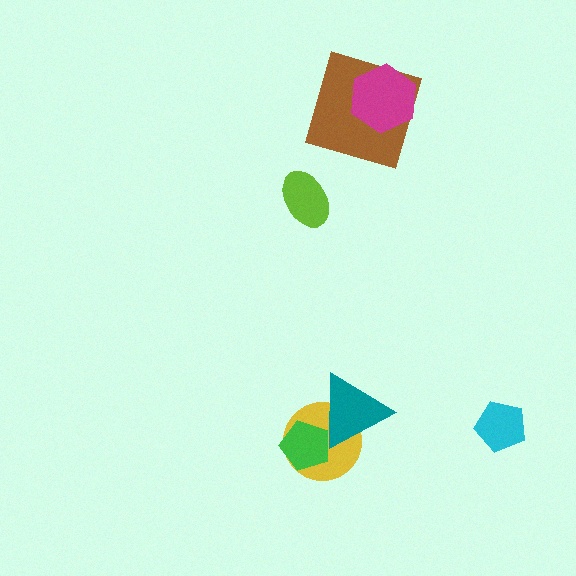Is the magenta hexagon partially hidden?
No, no other shape covers it.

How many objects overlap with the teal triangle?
2 objects overlap with the teal triangle.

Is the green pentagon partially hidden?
Yes, it is partially covered by another shape.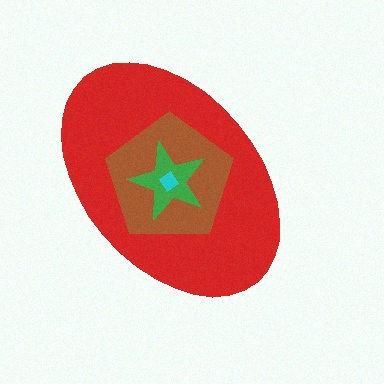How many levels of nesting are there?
4.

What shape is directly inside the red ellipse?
The brown pentagon.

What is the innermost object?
The cyan diamond.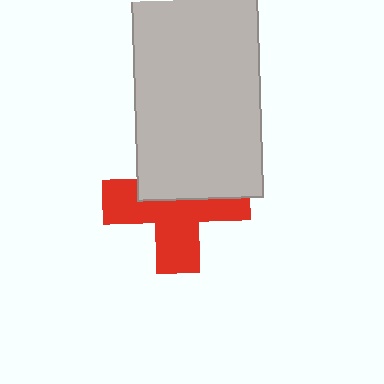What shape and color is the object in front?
The object in front is a light gray rectangle.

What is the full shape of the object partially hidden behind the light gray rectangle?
The partially hidden object is a red cross.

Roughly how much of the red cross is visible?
About half of it is visible (roughly 57%).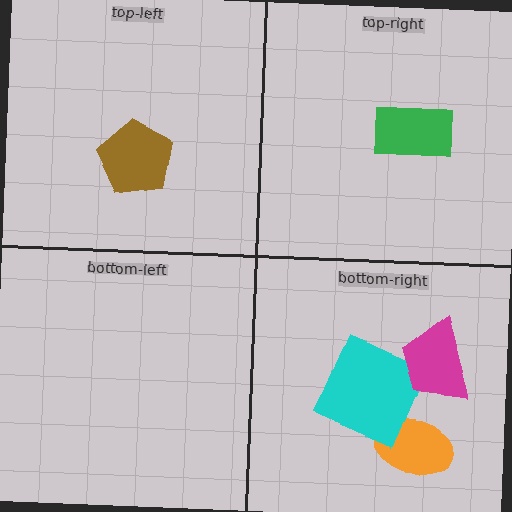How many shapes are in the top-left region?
1.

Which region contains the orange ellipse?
The bottom-right region.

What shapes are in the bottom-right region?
The orange ellipse, the cyan square, the magenta trapezoid.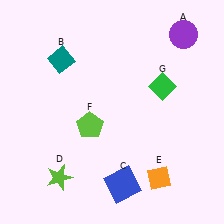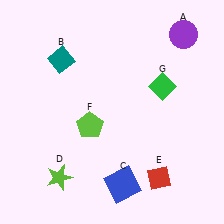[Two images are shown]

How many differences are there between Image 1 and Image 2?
There is 1 difference between the two images.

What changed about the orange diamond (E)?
In Image 1, E is orange. In Image 2, it changed to red.